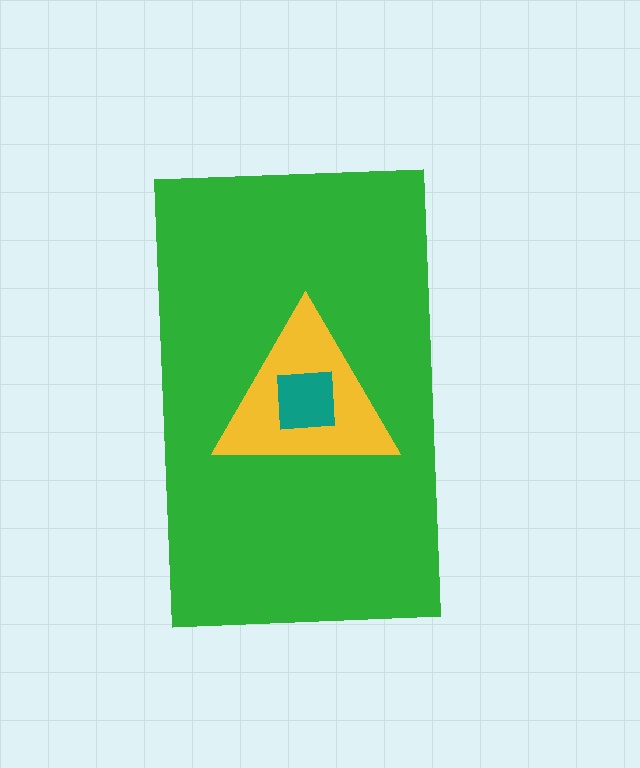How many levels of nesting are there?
3.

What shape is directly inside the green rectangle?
The yellow triangle.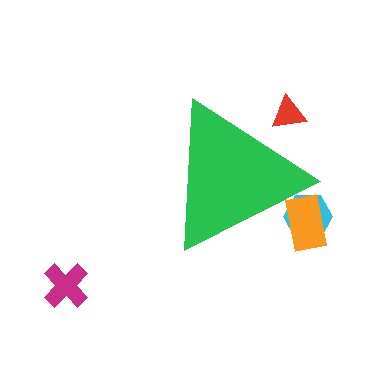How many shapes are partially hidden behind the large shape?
3 shapes are partially hidden.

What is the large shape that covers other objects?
A green triangle.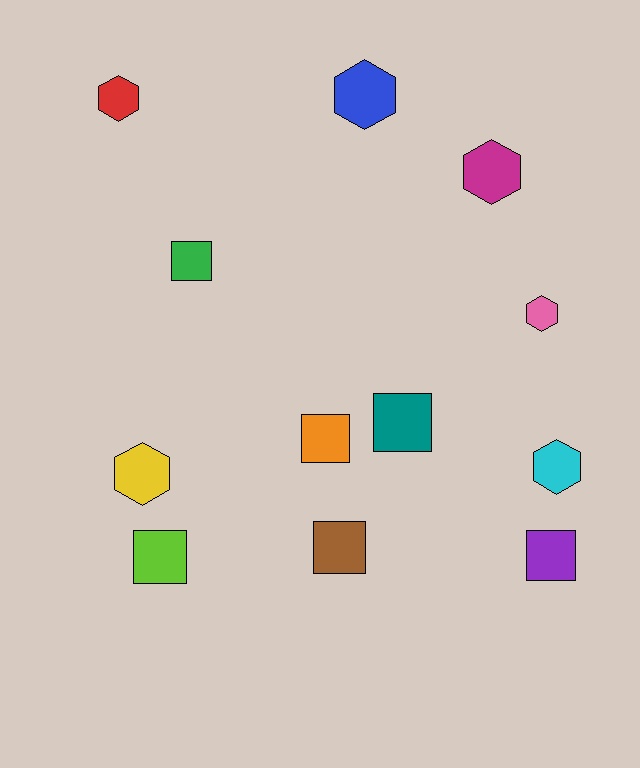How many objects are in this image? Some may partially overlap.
There are 12 objects.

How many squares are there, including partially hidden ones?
There are 6 squares.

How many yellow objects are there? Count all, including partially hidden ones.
There is 1 yellow object.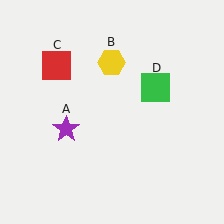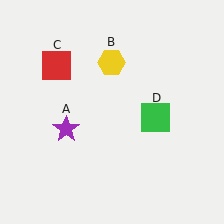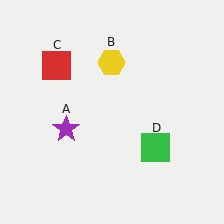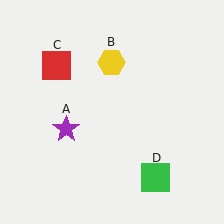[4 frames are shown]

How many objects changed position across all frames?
1 object changed position: green square (object D).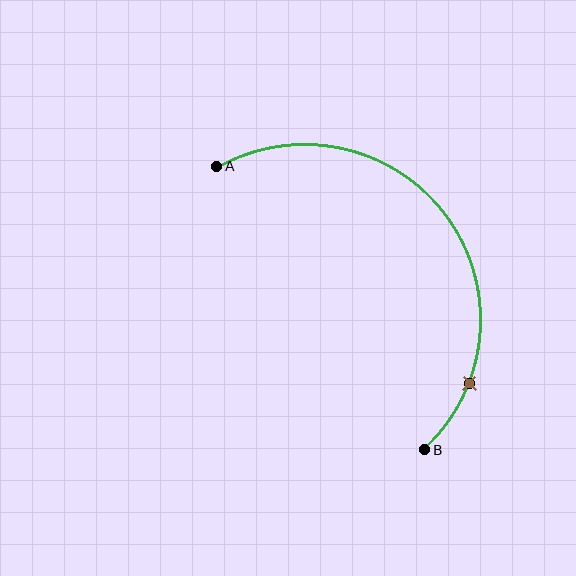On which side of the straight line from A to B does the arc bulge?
The arc bulges above and to the right of the straight line connecting A and B.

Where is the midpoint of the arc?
The arc midpoint is the point on the curve farthest from the straight line joining A and B. It sits above and to the right of that line.